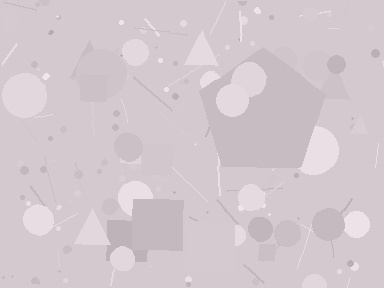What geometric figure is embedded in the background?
A pentagon is embedded in the background.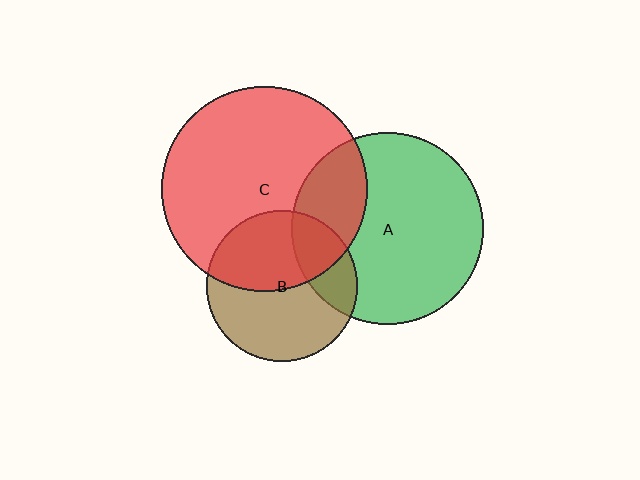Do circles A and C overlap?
Yes.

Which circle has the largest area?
Circle C (red).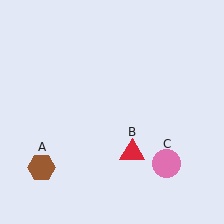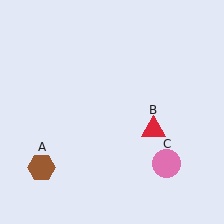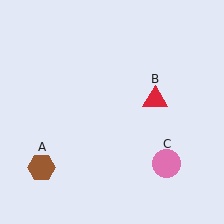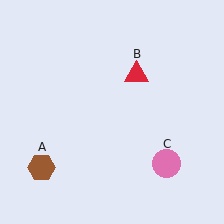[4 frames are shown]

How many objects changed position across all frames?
1 object changed position: red triangle (object B).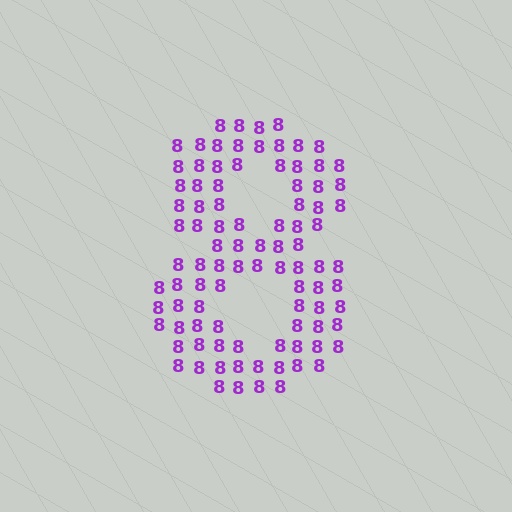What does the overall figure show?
The overall figure shows the digit 8.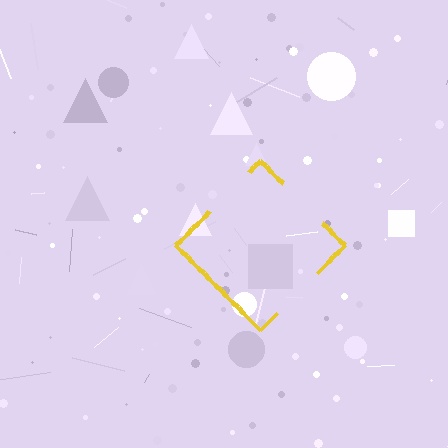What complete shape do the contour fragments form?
The contour fragments form a diamond.